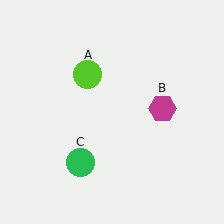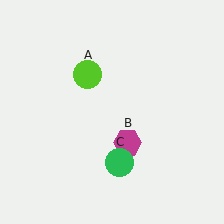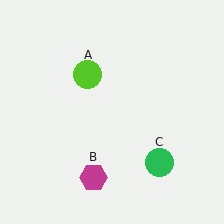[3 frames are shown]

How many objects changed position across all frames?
2 objects changed position: magenta hexagon (object B), green circle (object C).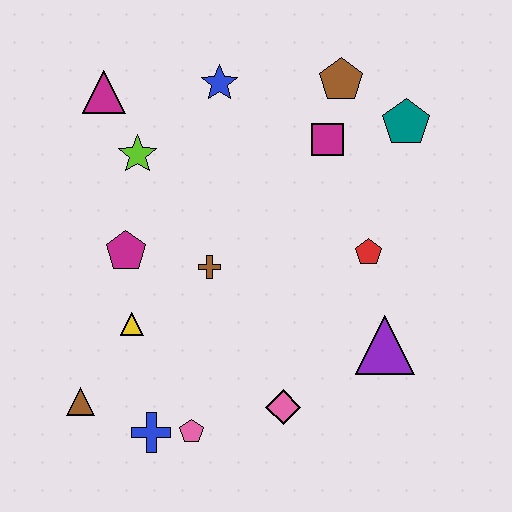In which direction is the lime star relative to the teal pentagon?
The lime star is to the left of the teal pentagon.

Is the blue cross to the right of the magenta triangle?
Yes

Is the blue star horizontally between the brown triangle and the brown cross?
No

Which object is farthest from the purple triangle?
The magenta triangle is farthest from the purple triangle.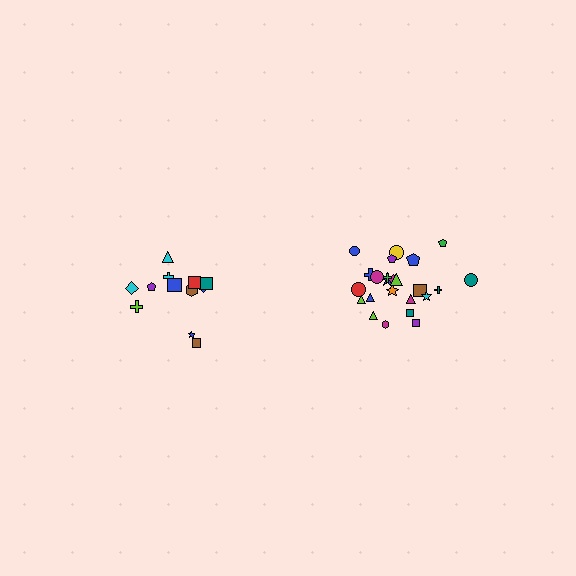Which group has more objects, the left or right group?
The right group.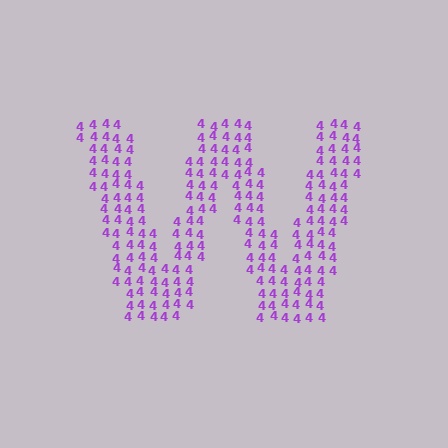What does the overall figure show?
The overall figure shows the letter W.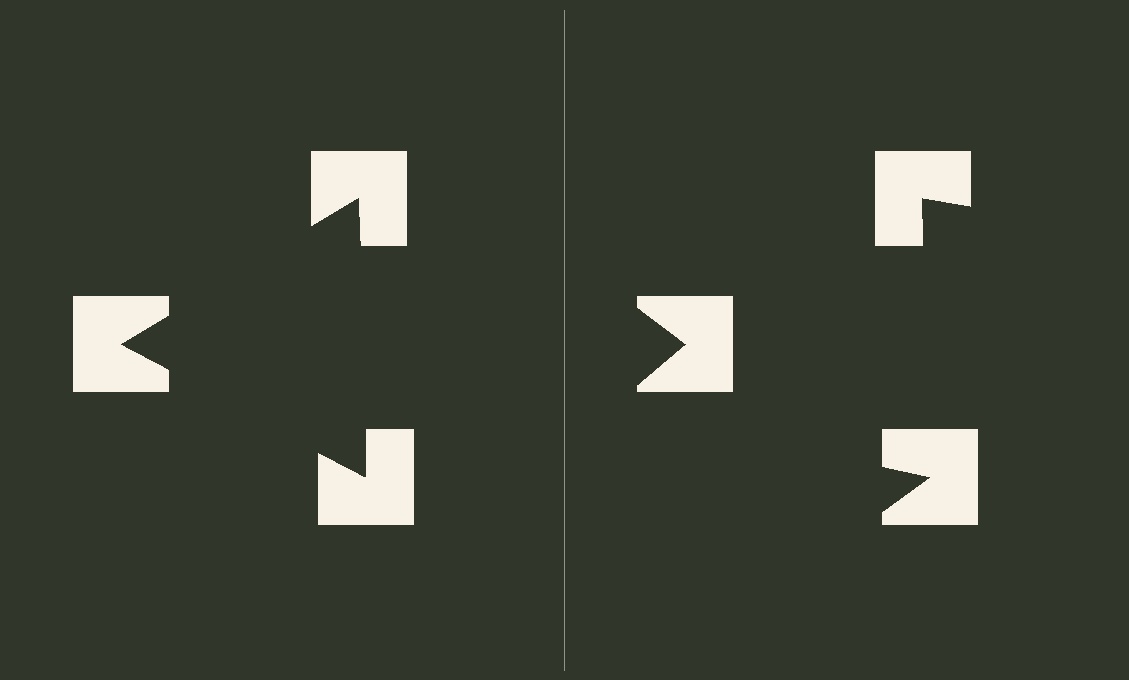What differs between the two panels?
The notched squares are positioned identically on both sides; only the wedge orientations differ. On the left they align to a triangle; on the right they are misaligned.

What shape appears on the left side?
An illusory triangle.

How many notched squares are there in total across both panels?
6 — 3 on each side.